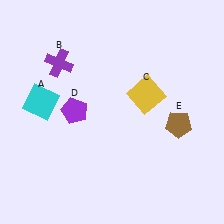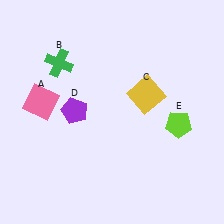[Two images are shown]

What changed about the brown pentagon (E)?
In Image 1, E is brown. In Image 2, it changed to lime.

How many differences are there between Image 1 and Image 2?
There are 3 differences between the two images.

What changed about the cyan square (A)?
In Image 1, A is cyan. In Image 2, it changed to pink.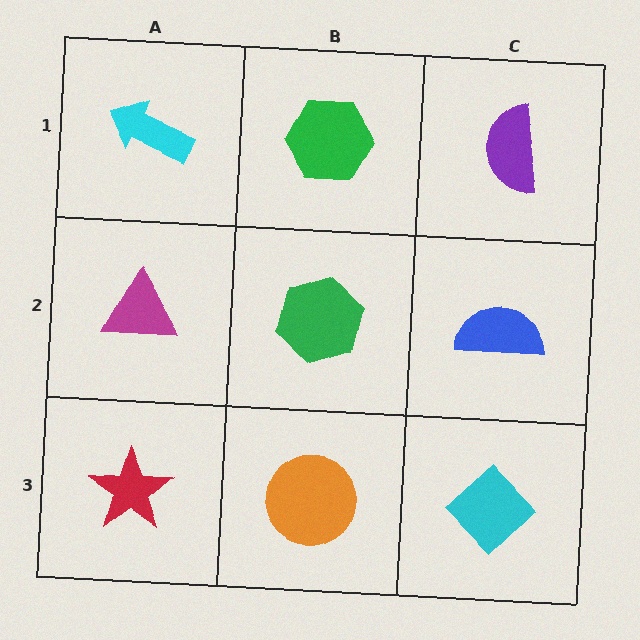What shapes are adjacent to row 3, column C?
A blue semicircle (row 2, column C), an orange circle (row 3, column B).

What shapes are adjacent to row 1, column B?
A green hexagon (row 2, column B), a cyan arrow (row 1, column A), a purple semicircle (row 1, column C).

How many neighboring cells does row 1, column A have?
2.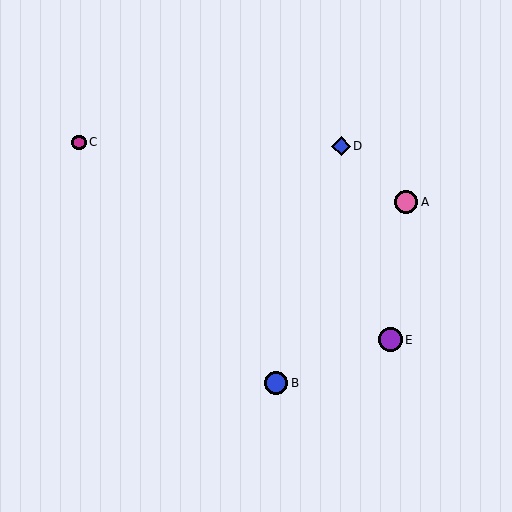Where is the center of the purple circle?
The center of the purple circle is at (390, 340).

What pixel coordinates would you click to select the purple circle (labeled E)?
Click at (390, 340) to select the purple circle E.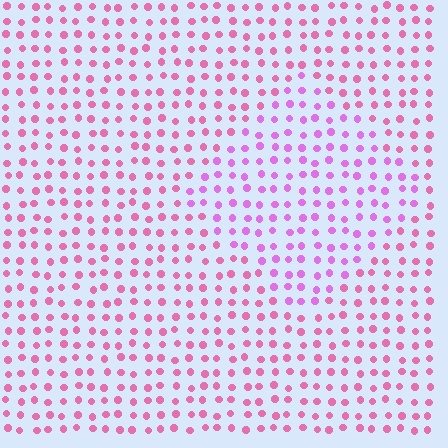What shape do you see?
I see a diamond.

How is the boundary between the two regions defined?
The boundary is defined purely by a slight shift in hue (about 30 degrees). Spacing, size, and orientation are identical on both sides.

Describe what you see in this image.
The image is filled with small pink elements in a uniform arrangement. A diamond-shaped region is visible where the elements are tinted to a slightly different hue, forming a subtle color boundary.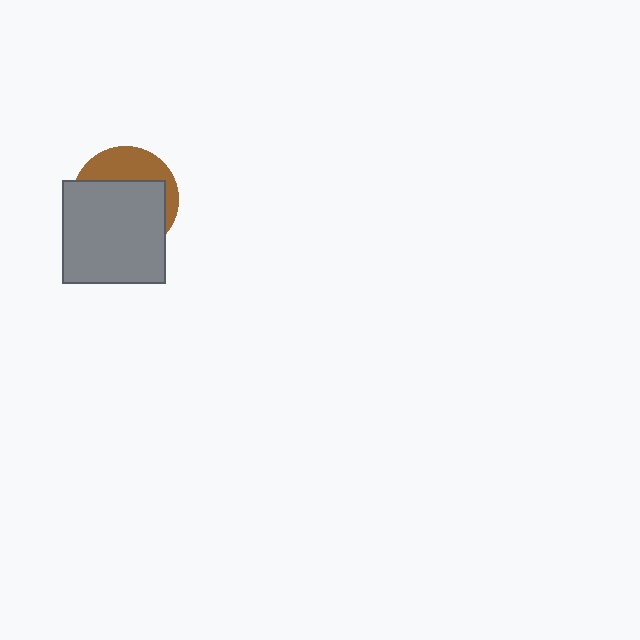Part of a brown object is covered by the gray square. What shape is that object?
It is a circle.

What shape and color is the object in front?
The object in front is a gray square.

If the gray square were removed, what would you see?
You would see the complete brown circle.